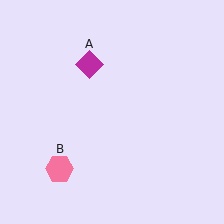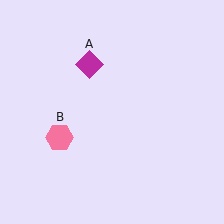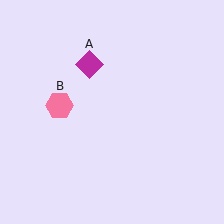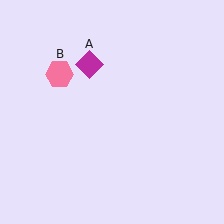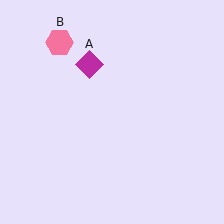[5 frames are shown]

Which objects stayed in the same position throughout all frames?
Magenta diamond (object A) remained stationary.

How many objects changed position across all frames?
1 object changed position: pink hexagon (object B).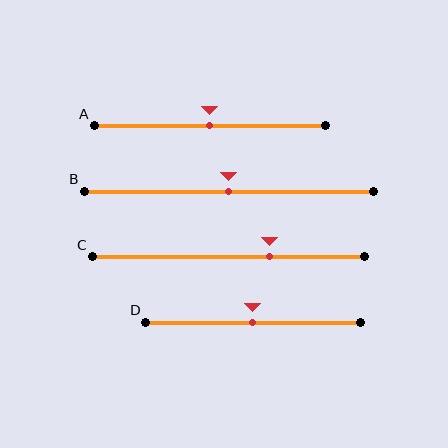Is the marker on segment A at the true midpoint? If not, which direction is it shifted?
Yes, the marker on segment A is at the true midpoint.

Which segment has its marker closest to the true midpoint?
Segment A has its marker closest to the true midpoint.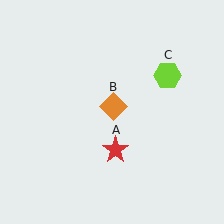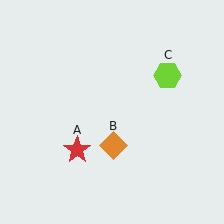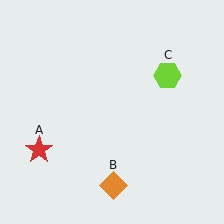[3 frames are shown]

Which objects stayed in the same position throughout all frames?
Lime hexagon (object C) remained stationary.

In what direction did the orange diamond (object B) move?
The orange diamond (object B) moved down.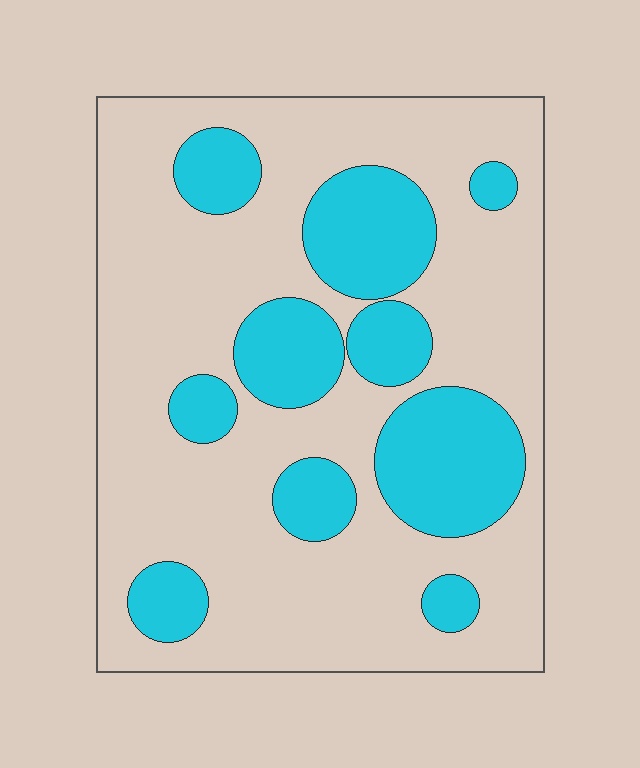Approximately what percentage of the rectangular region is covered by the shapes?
Approximately 30%.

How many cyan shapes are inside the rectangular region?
10.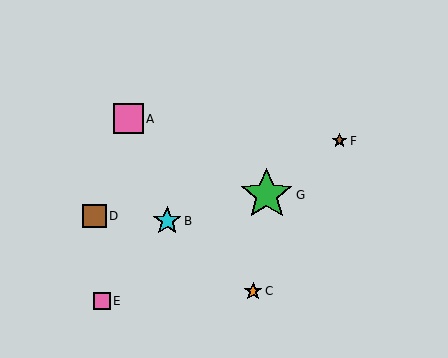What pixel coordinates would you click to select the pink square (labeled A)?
Click at (128, 119) to select the pink square A.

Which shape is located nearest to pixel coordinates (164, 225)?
The cyan star (labeled B) at (167, 221) is nearest to that location.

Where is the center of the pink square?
The center of the pink square is at (128, 119).